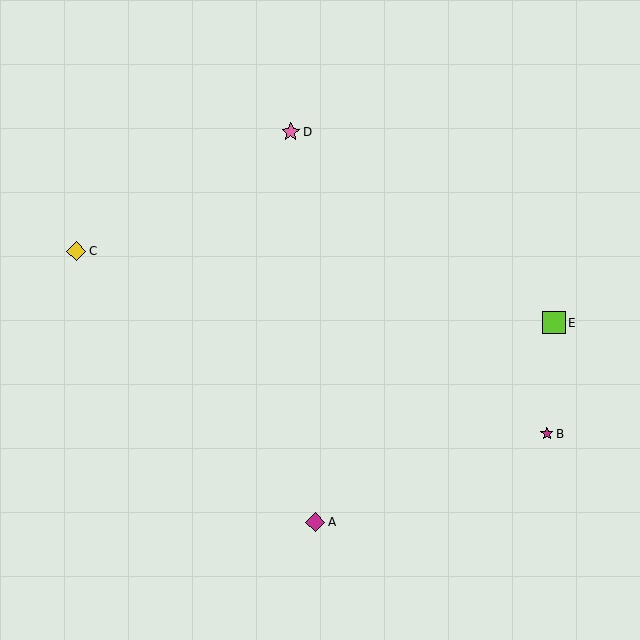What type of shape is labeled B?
Shape B is a magenta star.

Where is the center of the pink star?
The center of the pink star is at (291, 132).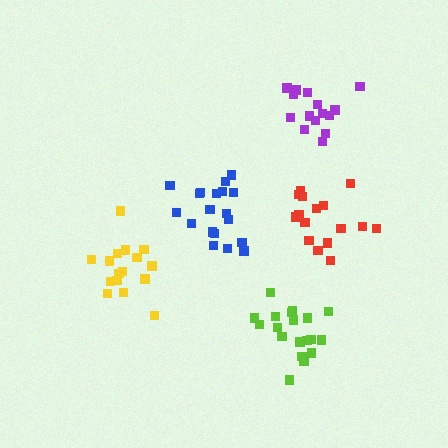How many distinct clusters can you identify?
There are 5 distinct clusters.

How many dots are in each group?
Group 1: 15 dots, Group 2: 16 dots, Group 3: 19 dots, Group 4: 16 dots, Group 5: 19 dots (85 total).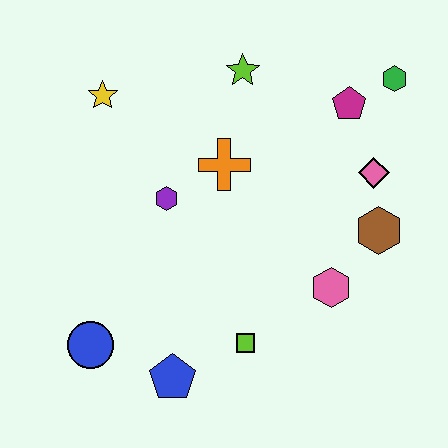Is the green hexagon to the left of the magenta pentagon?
No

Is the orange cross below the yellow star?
Yes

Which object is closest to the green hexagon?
The magenta pentagon is closest to the green hexagon.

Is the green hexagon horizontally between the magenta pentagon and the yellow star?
No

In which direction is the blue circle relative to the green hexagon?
The blue circle is to the left of the green hexagon.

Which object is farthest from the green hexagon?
The blue circle is farthest from the green hexagon.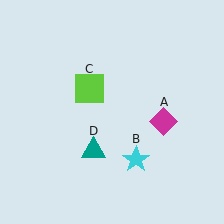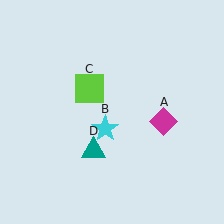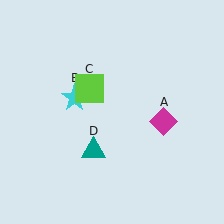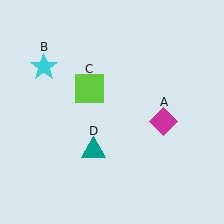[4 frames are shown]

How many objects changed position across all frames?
1 object changed position: cyan star (object B).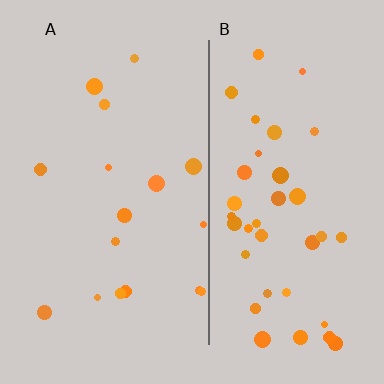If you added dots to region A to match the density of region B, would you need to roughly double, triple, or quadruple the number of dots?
Approximately double.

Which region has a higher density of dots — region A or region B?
B (the right).